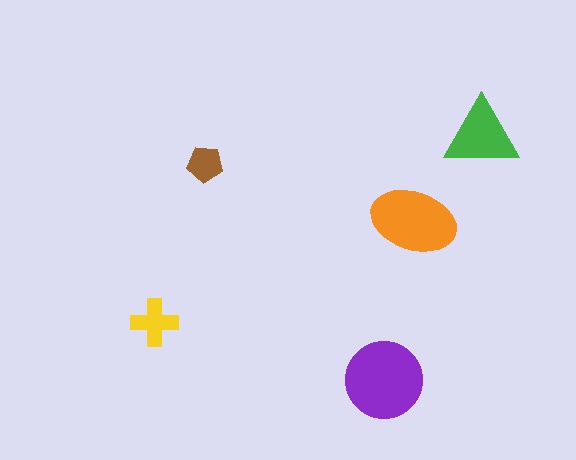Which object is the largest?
The purple circle.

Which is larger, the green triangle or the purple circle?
The purple circle.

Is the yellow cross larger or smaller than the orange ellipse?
Smaller.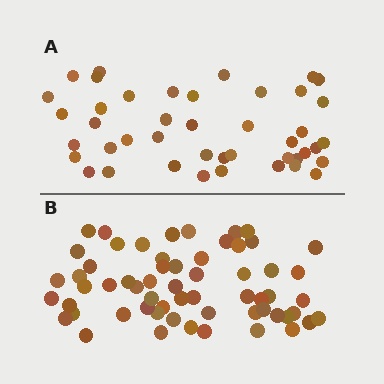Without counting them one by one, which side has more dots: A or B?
Region B (the bottom region) has more dots.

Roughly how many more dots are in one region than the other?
Region B has approximately 15 more dots than region A.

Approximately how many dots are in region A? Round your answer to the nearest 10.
About 40 dots. (The exact count is 43, which rounds to 40.)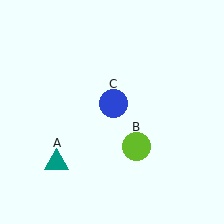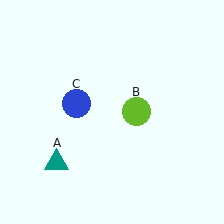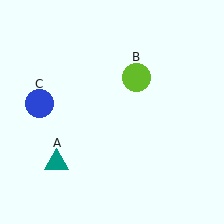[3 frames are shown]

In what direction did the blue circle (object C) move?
The blue circle (object C) moved left.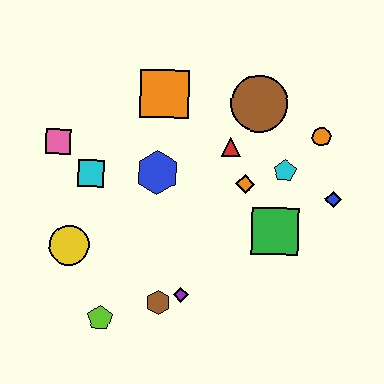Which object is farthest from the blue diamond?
The pink square is farthest from the blue diamond.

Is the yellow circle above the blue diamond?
No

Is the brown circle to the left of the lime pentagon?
No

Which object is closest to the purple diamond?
The brown hexagon is closest to the purple diamond.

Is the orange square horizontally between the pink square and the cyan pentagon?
Yes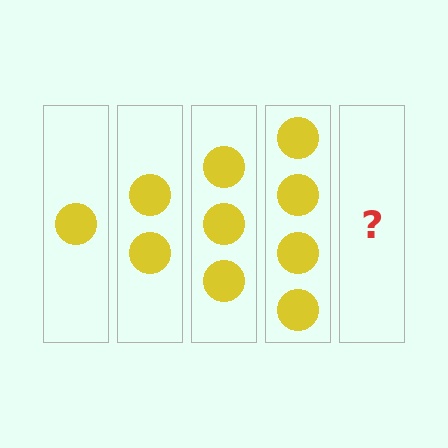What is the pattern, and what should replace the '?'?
The pattern is that each step adds one more circle. The '?' should be 5 circles.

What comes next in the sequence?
The next element should be 5 circles.